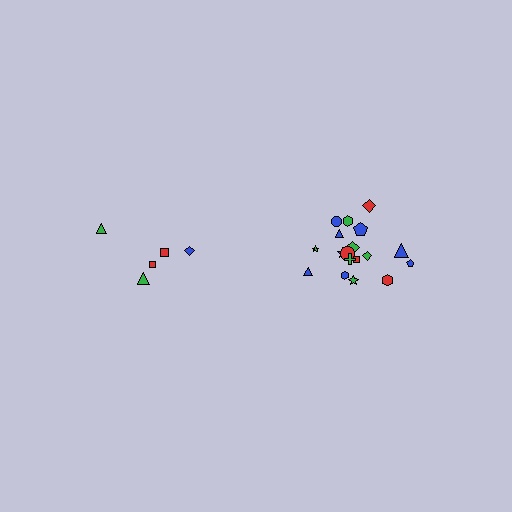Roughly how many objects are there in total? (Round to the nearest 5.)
Roughly 25 objects in total.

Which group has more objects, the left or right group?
The right group.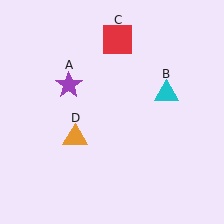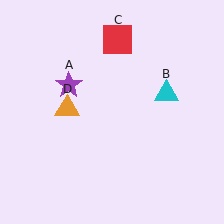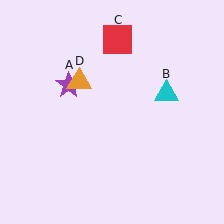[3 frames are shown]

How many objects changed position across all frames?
1 object changed position: orange triangle (object D).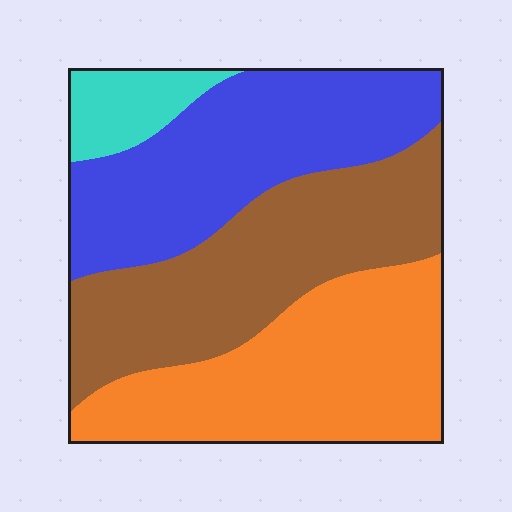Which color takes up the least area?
Cyan, at roughly 5%.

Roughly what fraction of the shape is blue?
Blue takes up between a quarter and a half of the shape.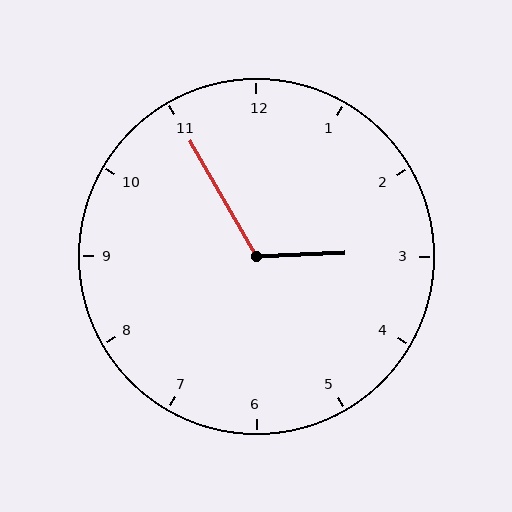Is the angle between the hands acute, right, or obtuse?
It is obtuse.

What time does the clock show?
2:55.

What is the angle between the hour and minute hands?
Approximately 118 degrees.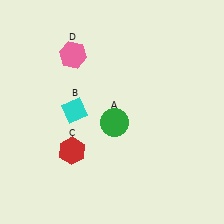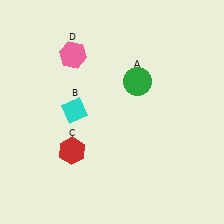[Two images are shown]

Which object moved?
The green circle (A) moved up.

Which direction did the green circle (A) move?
The green circle (A) moved up.